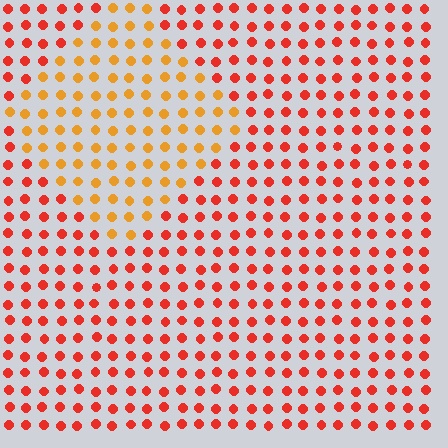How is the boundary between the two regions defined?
The boundary is defined purely by a slight shift in hue (about 34 degrees). Spacing, size, and orientation are identical on both sides.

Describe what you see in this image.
The image is filled with small red elements in a uniform arrangement. A diamond-shaped region is visible where the elements are tinted to a slightly different hue, forming a subtle color boundary.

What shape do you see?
I see a diamond.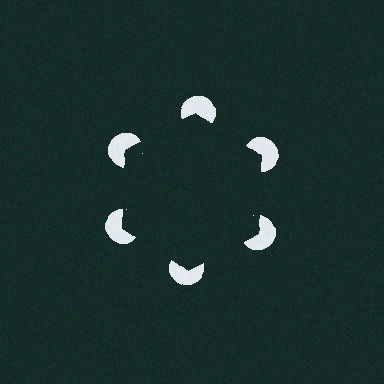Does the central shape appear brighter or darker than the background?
It typically appears slightly darker than the background, even though no actual brightness change is drawn.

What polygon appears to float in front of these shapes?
An illusory hexagon — its edges are inferred from the aligned wedge cuts in the pac-man discs, not physically drawn.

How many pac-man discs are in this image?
There are 6 — one at each vertex of the illusory hexagon.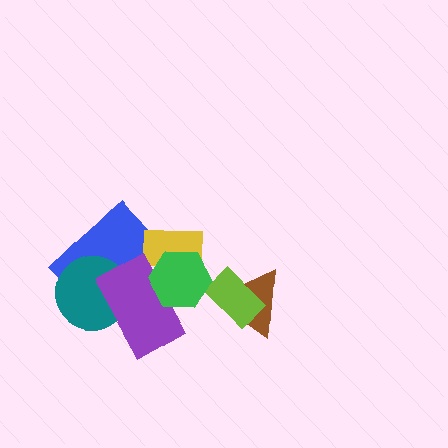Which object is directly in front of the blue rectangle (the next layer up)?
The yellow rectangle is directly in front of the blue rectangle.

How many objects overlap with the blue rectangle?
3 objects overlap with the blue rectangle.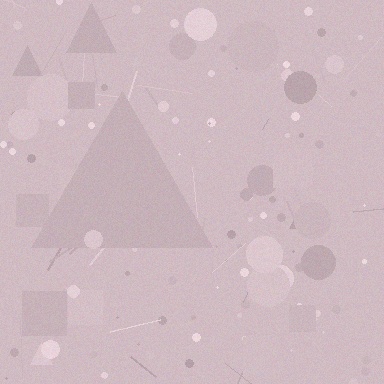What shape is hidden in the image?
A triangle is hidden in the image.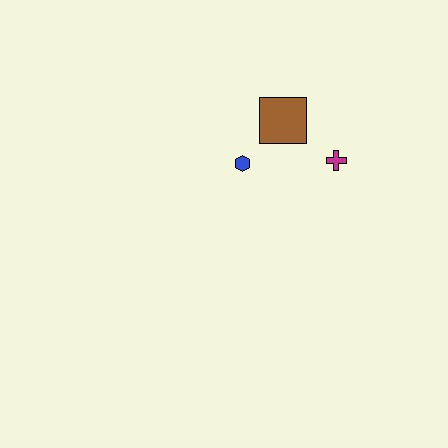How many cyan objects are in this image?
There are no cyan objects.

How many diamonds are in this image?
There are no diamonds.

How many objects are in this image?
There are 3 objects.